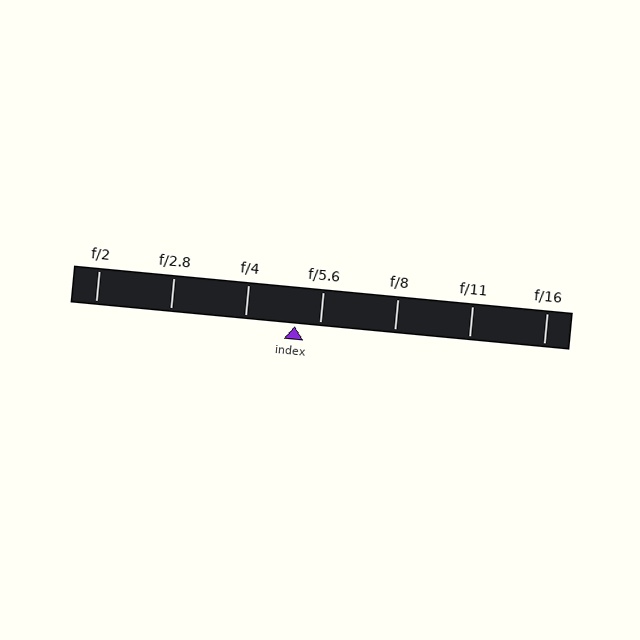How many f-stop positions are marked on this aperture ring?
There are 7 f-stop positions marked.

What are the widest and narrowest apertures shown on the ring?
The widest aperture shown is f/2 and the narrowest is f/16.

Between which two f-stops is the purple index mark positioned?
The index mark is between f/4 and f/5.6.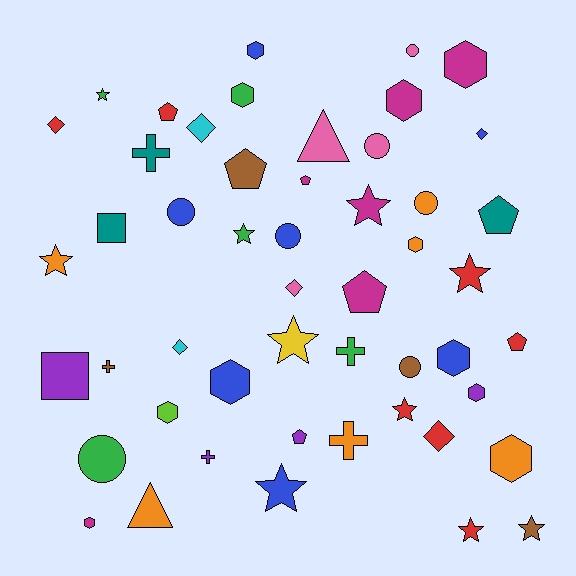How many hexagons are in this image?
There are 11 hexagons.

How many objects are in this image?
There are 50 objects.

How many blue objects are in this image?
There are 7 blue objects.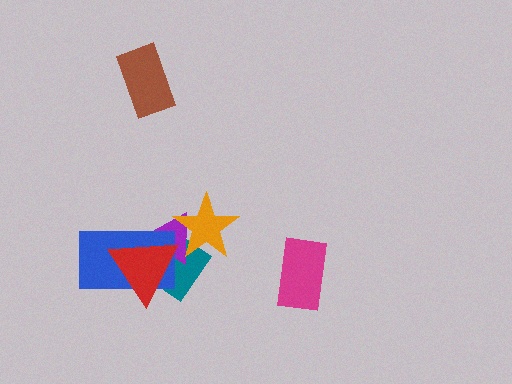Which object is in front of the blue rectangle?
The red triangle is in front of the blue rectangle.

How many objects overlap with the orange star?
2 objects overlap with the orange star.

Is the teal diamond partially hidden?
Yes, it is partially covered by another shape.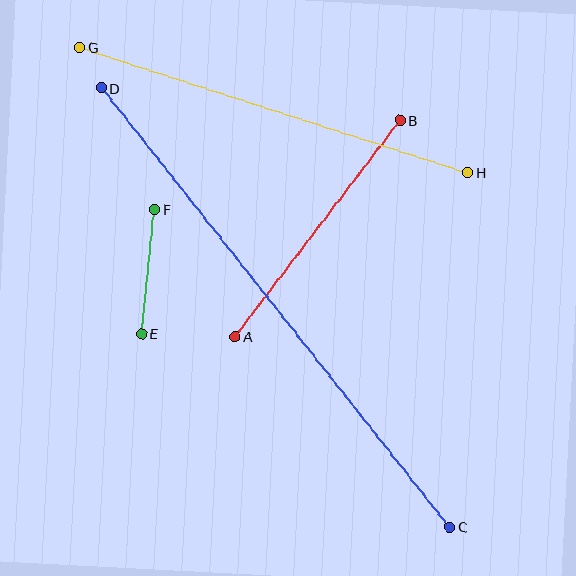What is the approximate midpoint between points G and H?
The midpoint is at approximately (274, 110) pixels.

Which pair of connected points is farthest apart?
Points C and D are farthest apart.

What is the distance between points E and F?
The distance is approximately 125 pixels.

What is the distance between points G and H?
The distance is approximately 408 pixels.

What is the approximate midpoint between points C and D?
The midpoint is at approximately (276, 307) pixels.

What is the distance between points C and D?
The distance is approximately 560 pixels.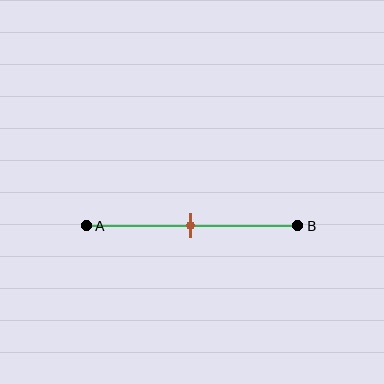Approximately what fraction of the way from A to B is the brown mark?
The brown mark is approximately 50% of the way from A to B.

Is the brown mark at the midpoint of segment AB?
Yes, the mark is approximately at the midpoint.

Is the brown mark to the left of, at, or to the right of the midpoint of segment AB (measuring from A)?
The brown mark is approximately at the midpoint of segment AB.